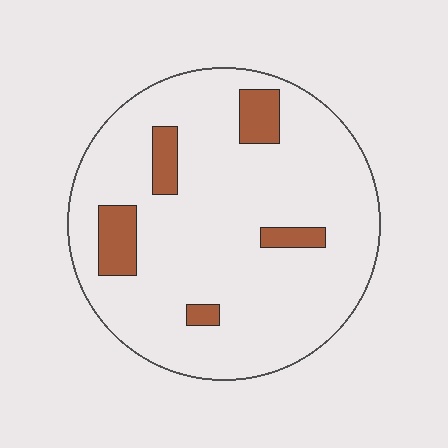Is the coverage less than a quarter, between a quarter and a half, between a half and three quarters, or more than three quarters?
Less than a quarter.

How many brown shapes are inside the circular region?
5.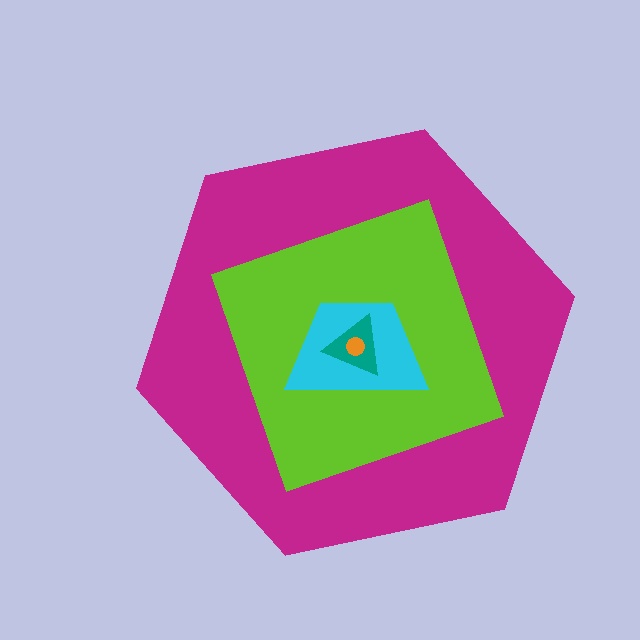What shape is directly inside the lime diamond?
The cyan trapezoid.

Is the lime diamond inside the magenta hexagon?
Yes.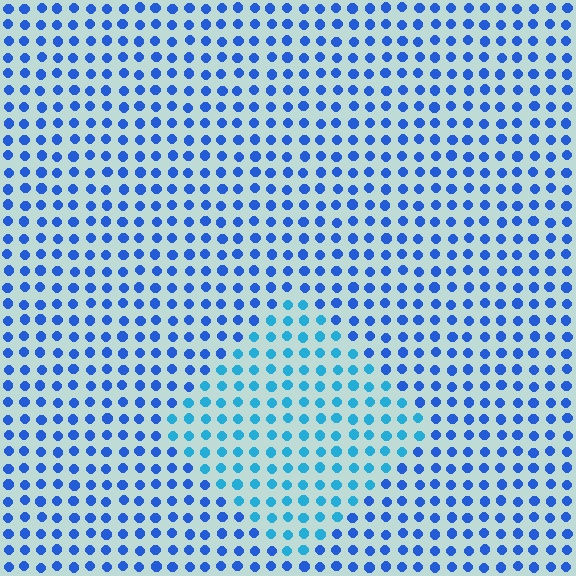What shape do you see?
I see a diamond.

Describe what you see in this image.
The image is filled with small blue elements in a uniform arrangement. A diamond-shaped region is visible where the elements are tinted to a slightly different hue, forming a subtle color boundary.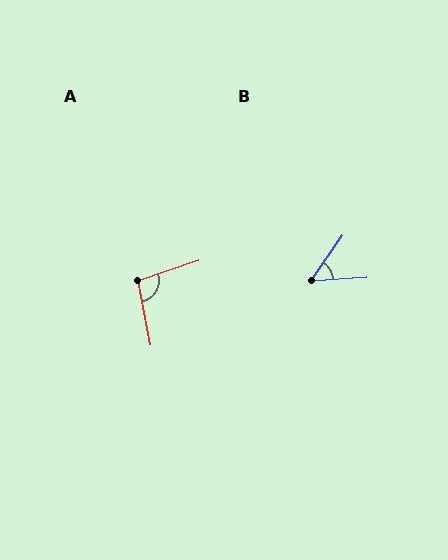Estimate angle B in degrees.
Approximately 52 degrees.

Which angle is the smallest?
B, at approximately 52 degrees.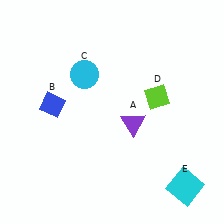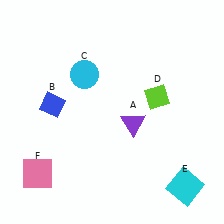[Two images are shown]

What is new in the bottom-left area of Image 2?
A pink square (F) was added in the bottom-left area of Image 2.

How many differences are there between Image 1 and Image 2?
There is 1 difference between the two images.